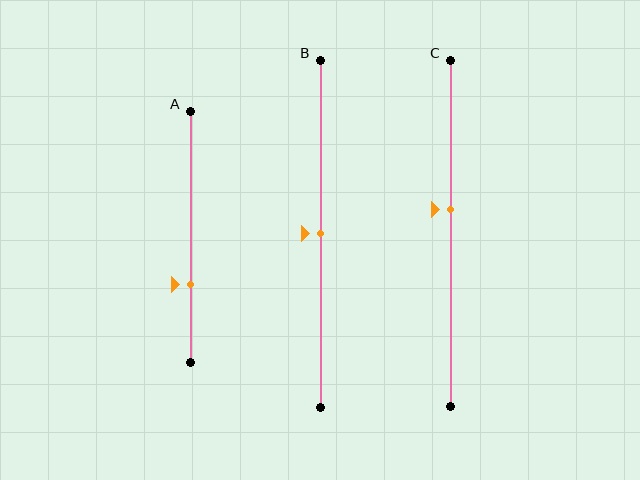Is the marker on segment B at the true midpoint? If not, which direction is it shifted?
Yes, the marker on segment B is at the true midpoint.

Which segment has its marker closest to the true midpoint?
Segment B has its marker closest to the true midpoint.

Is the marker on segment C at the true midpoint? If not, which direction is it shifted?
No, the marker on segment C is shifted upward by about 7% of the segment length.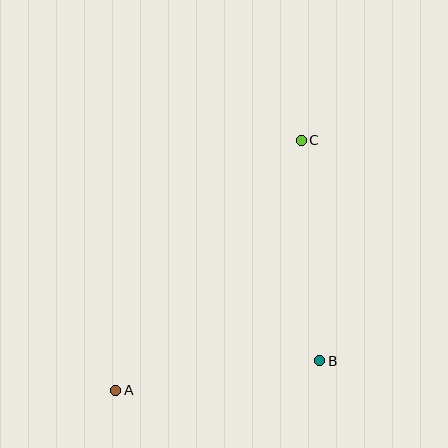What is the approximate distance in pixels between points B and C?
The distance between B and C is approximately 221 pixels.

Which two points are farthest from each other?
Points A and C are farthest from each other.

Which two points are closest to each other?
Points A and B are closest to each other.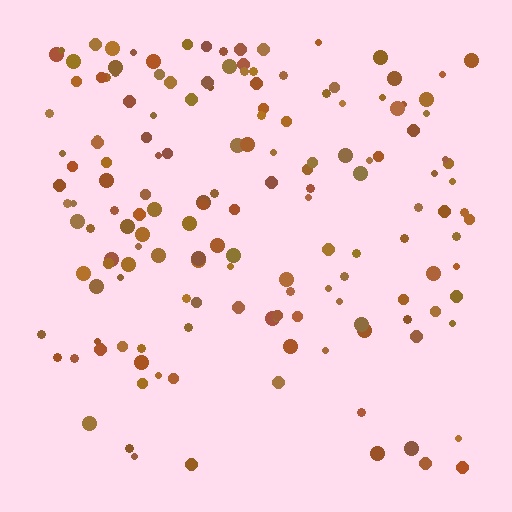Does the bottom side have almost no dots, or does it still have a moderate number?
Still a moderate number, just noticeably fewer than the top.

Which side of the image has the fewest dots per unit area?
The bottom.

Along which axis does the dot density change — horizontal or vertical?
Vertical.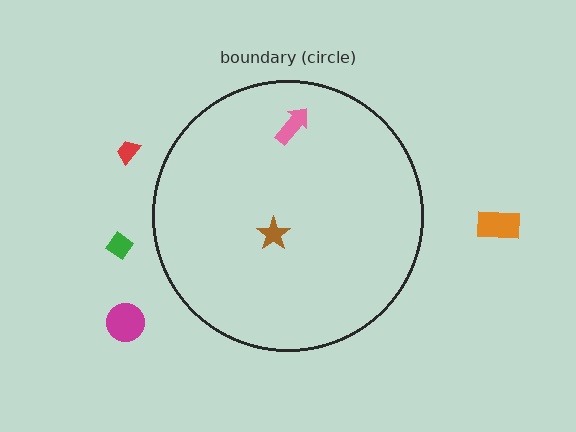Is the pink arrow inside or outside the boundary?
Inside.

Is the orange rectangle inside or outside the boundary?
Outside.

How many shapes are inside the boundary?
2 inside, 4 outside.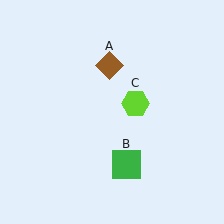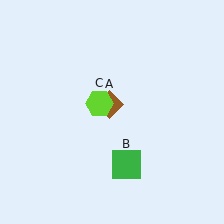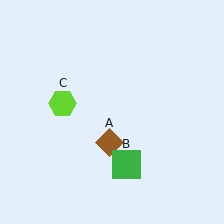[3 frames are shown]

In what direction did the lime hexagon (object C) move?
The lime hexagon (object C) moved left.